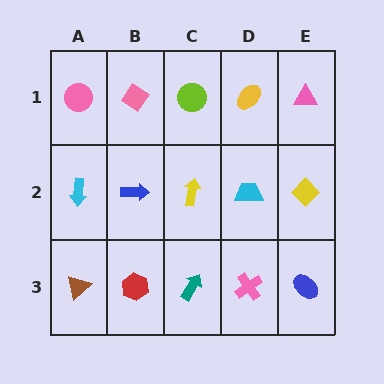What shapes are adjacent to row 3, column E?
A yellow diamond (row 2, column E), a pink cross (row 3, column D).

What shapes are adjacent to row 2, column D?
A yellow ellipse (row 1, column D), a pink cross (row 3, column D), a yellow arrow (row 2, column C), a yellow diamond (row 2, column E).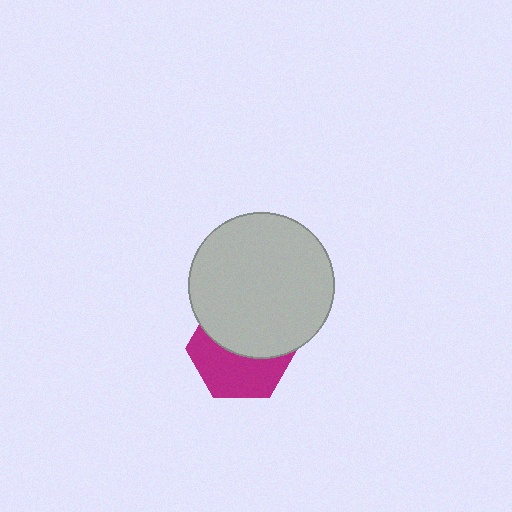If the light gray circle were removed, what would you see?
You would see the complete magenta hexagon.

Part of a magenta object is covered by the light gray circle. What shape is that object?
It is a hexagon.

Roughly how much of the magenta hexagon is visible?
About half of it is visible (roughly 49%).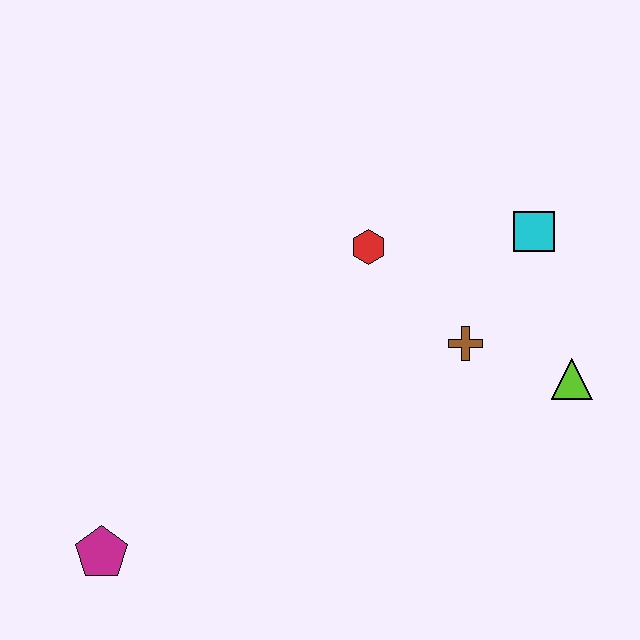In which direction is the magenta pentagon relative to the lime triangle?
The magenta pentagon is to the left of the lime triangle.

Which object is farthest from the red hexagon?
The magenta pentagon is farthest from the red hexagon.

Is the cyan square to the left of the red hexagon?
No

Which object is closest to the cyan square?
The brown cross is closest to the cyan square.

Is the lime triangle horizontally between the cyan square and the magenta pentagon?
No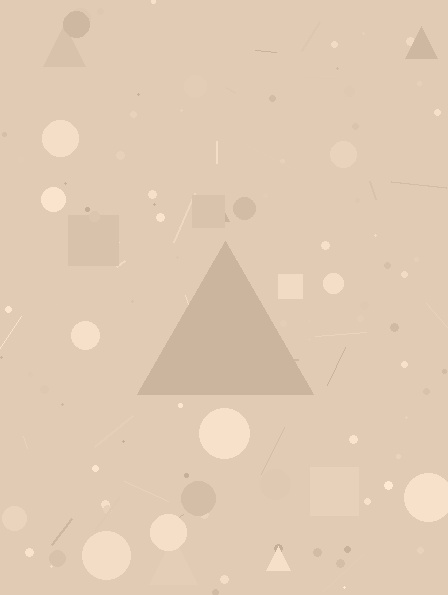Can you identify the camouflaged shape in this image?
The camouflaged shape is a triangle.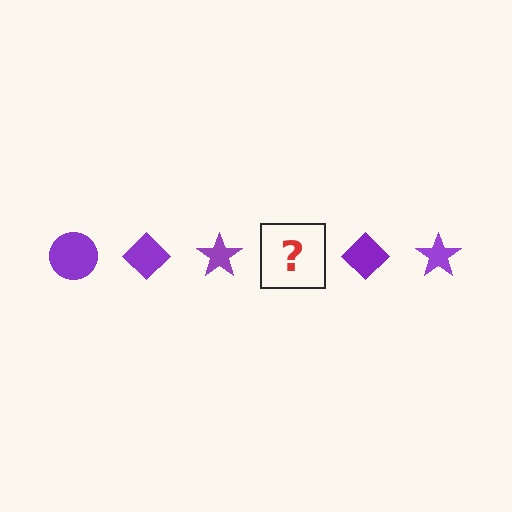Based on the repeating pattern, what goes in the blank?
The blank should be a purple circle.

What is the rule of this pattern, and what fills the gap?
The rule is that the pattern cycles through circle, diamond, star shapes in purple. The gap should be filled with a purple circle.